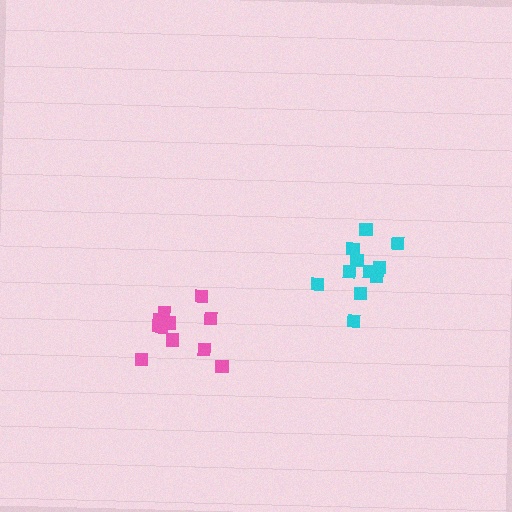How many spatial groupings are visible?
There are 2 spatial groupings.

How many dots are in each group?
Group 1: 11 dots, Group 2: 11 dots (22 total).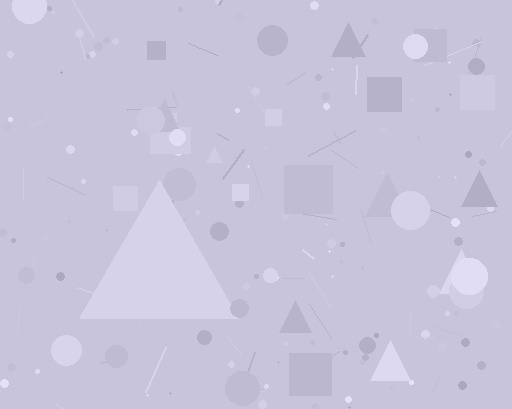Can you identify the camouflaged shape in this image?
The camouflaged shape is a triangle.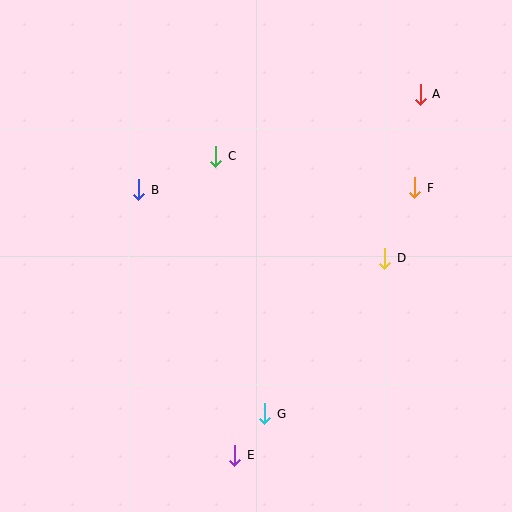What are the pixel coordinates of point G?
Point G is at (265, 414).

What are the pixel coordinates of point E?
Point E is at (235, 455).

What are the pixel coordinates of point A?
Point A is at (420, 94).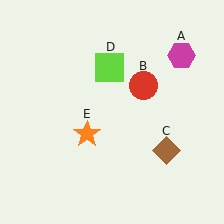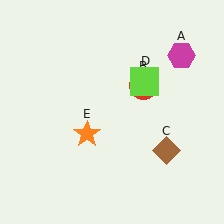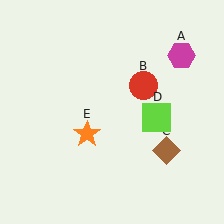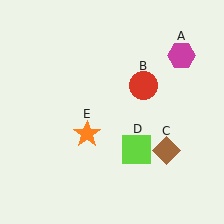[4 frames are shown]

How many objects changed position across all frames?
1 object changed position: lime square (object D).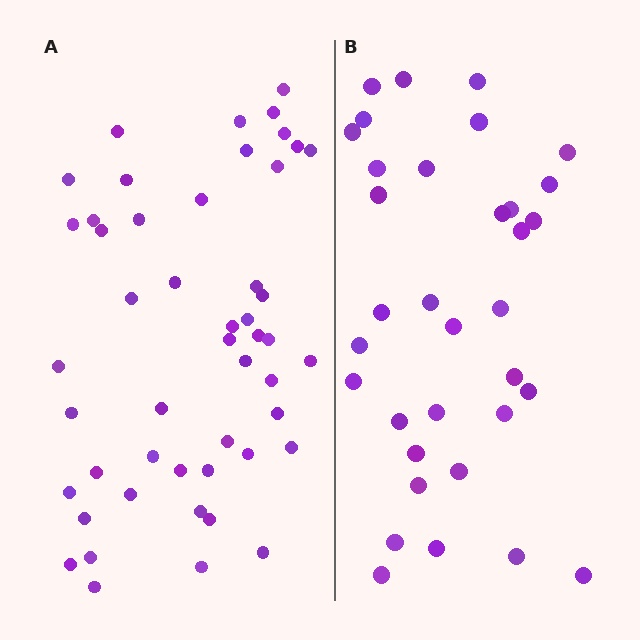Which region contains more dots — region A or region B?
Region A (the left region) has more dots.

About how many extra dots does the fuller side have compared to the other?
Region A has approximately 15 more dots than region B.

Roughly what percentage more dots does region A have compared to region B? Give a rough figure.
About 45% more.